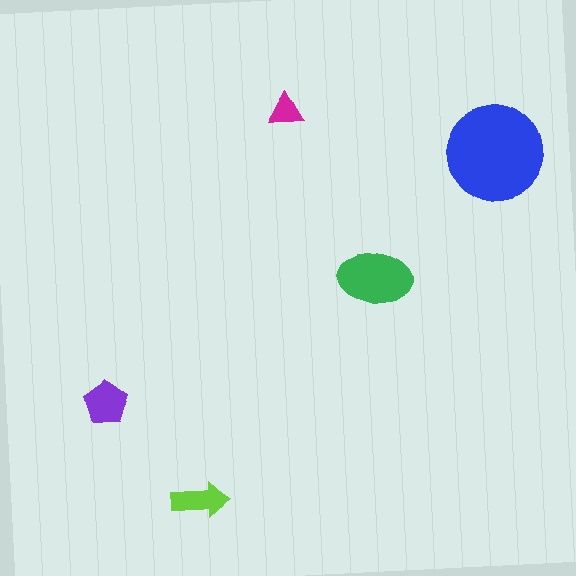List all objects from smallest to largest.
The magenta triangle, the lime arrow, the purple pentagon, the green ellipse, the blue circle.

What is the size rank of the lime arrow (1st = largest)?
4th.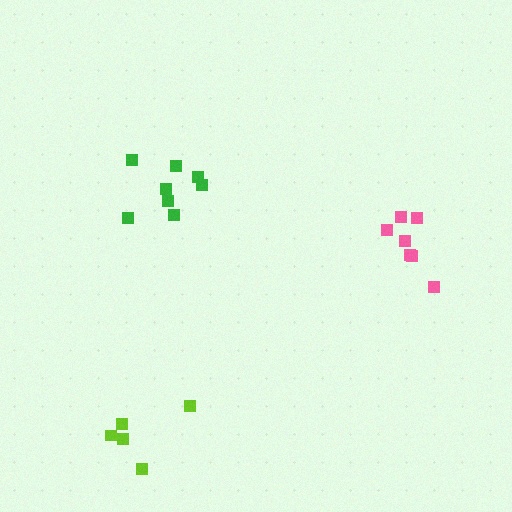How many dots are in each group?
Group 1: 5 dots, Group 2: 8 dots, Group 3: 7 dots (20 total).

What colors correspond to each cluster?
The clusters are colored: lime, green, pink.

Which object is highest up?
The green cluster is topmost.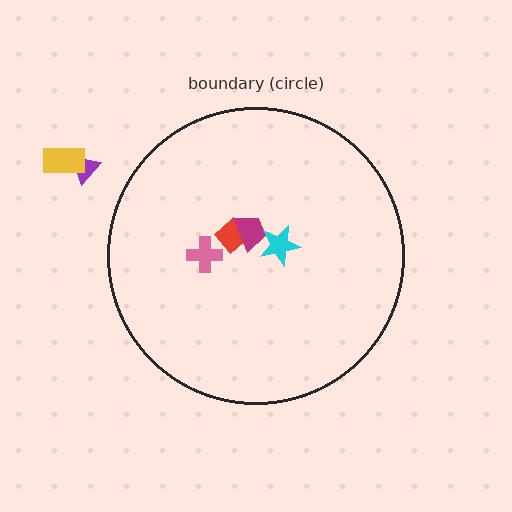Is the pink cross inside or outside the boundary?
Inside.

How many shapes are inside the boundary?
4 inside, 2 outside.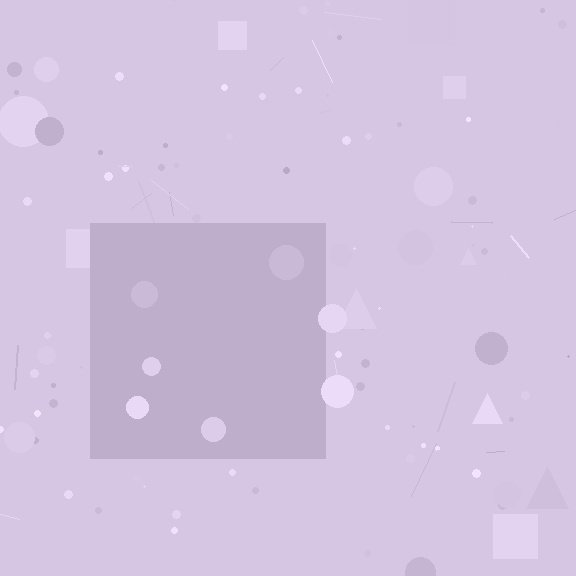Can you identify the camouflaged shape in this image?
The camouflaged shape is a square.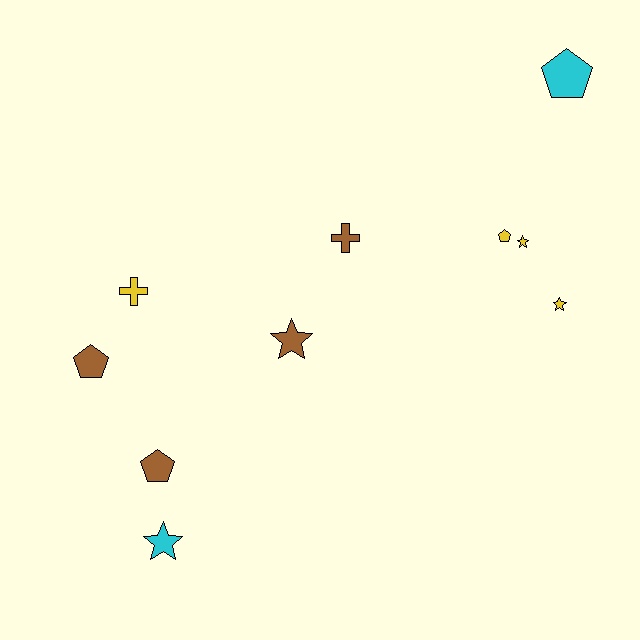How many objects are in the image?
There are 10 objects.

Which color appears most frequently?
Yellow, with 4 objects.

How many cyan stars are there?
There is 1 cyan star.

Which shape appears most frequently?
Star, with 4 objects.